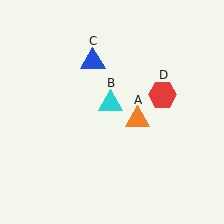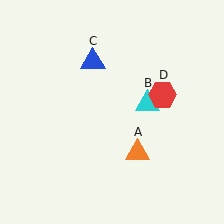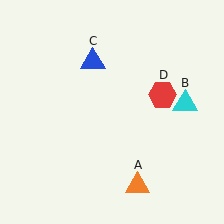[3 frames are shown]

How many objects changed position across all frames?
2 objects changed position: orange triangle (object A), cyan triangle (object B).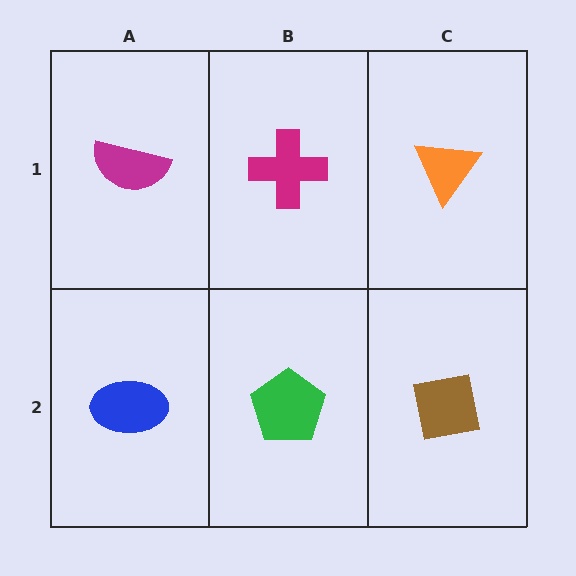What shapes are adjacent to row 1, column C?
A brown square (row 2, column C), a magenta cross (row 1, column B).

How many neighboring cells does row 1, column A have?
2.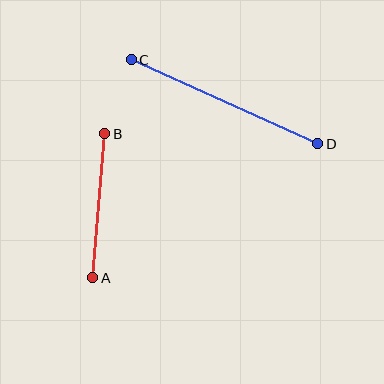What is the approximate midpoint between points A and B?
The midpoint is at approximately (99, 206) pixels.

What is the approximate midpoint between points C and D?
The midpoint is at approximately (225, 102) pixels.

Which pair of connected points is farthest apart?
Points C and D are farthest apart.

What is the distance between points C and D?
The distance is approximately 205 pixels.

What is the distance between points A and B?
The distance is approximately 144 pixels.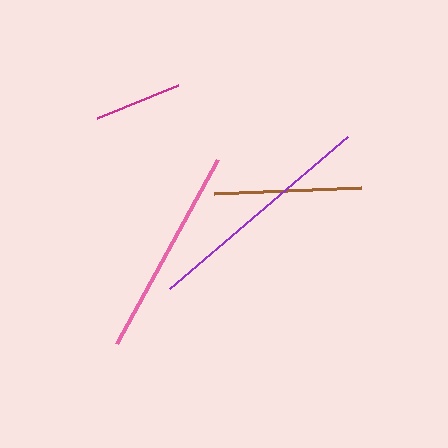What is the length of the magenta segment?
The magenta segment is approximately 87 pixels long.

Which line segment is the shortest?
The magenta line is the shortest at approximately 87 pixels.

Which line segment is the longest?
The purple line is the longest at approximately 234 pixels.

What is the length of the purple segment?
The purple segment is approximately 234 pixels long.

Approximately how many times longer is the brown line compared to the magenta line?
The brown line is approximately 1.7 times the length of the magenta line.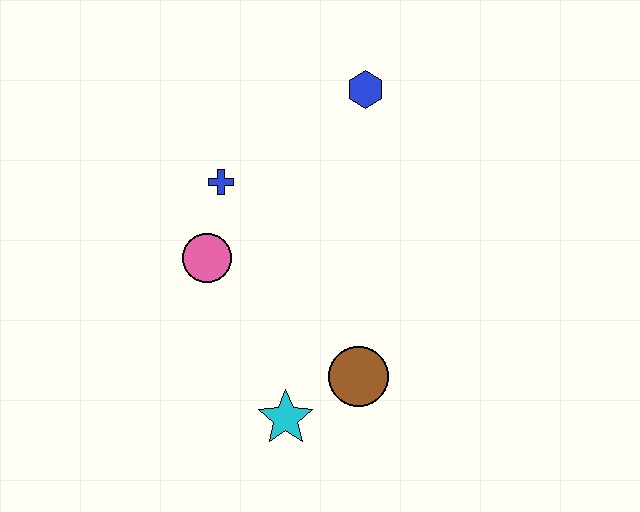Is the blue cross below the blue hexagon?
Yes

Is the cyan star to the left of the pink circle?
No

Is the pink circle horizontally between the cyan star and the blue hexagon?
No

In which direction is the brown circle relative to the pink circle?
The brown circle is to the right of the pink circle.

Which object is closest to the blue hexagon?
The blue cross is closest to the blue hexagon.